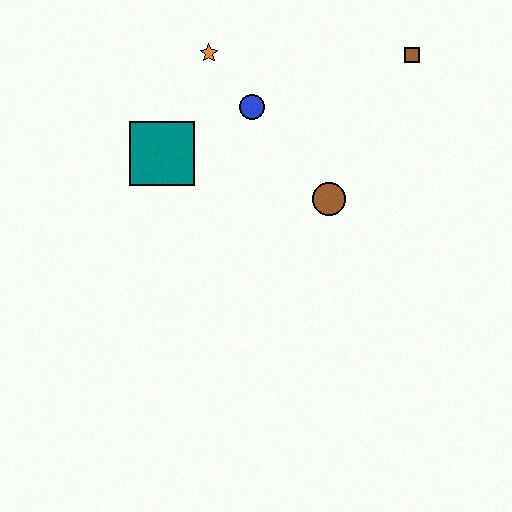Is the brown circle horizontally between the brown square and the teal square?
Yes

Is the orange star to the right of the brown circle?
No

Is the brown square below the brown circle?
No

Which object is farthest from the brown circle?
The orange star is farthest from the brown circle.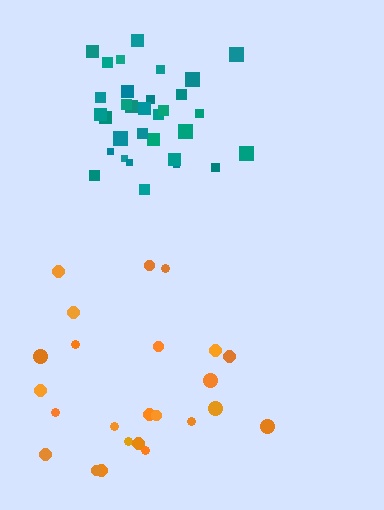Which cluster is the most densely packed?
Teal.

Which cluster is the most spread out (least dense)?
Orange.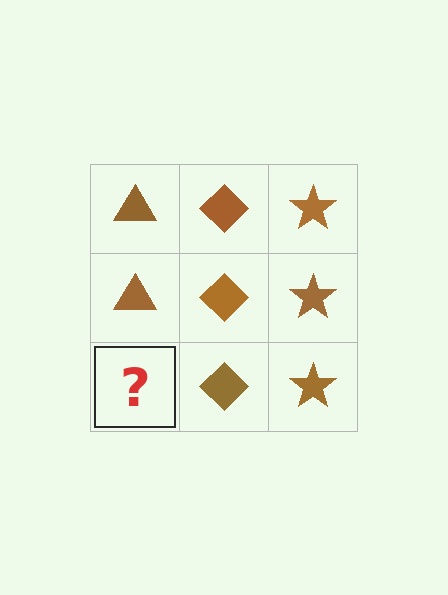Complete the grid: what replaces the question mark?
The question mark should be replaced with a brown triangle.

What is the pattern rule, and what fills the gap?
The rule is that each column has a consistent shape. The gap should be filled with a brown triangle.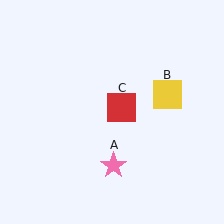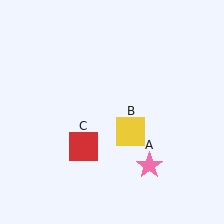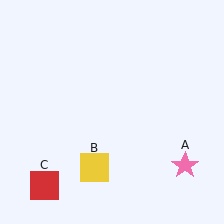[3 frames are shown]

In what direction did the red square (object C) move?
The red square (object C) moved down and to the left.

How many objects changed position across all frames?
3 objects changed position: pink star (object A), yellow square (object B), red square (object C).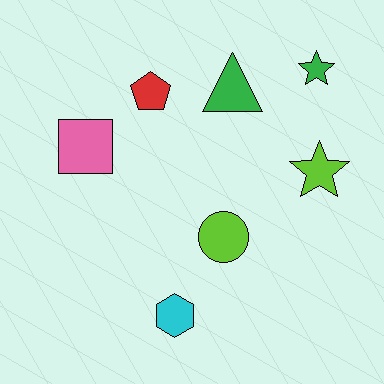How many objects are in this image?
There are 7 objects.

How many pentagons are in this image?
There is 1 pentagon.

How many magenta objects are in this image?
There are no magenta objects.